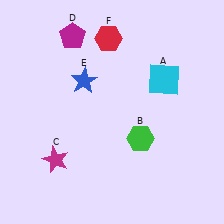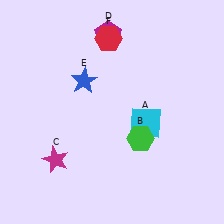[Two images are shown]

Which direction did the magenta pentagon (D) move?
The magenta pentagon (D) moved right.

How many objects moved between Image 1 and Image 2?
2 objects moved between the two images.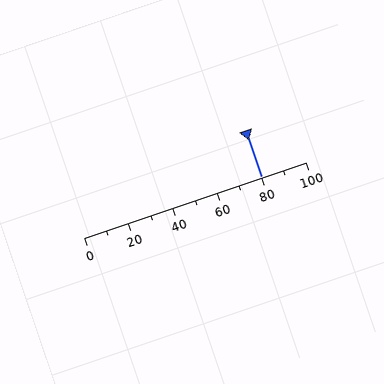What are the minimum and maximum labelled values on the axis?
The axis runs from 0 to 100.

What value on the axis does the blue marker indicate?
The marker indicates approximately 80.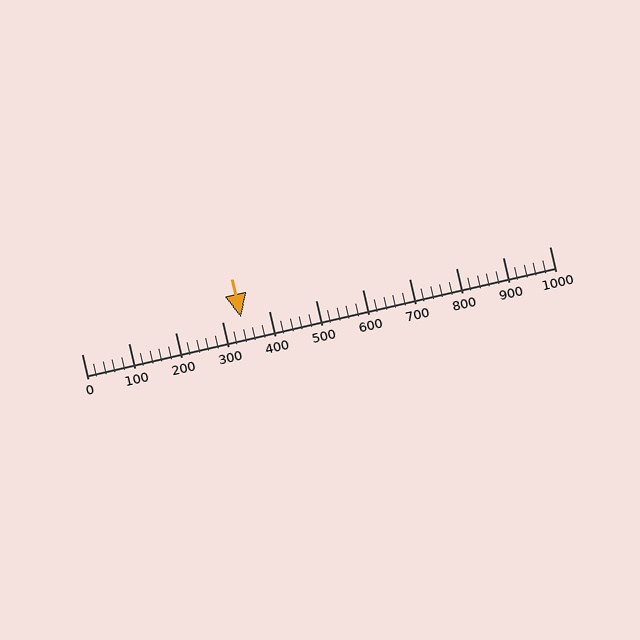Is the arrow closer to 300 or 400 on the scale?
The arrow is closer to 300.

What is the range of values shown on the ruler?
The ruler shows values from 0 to 1000.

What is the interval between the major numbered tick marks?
The major tick marks are spaced 100 units apart.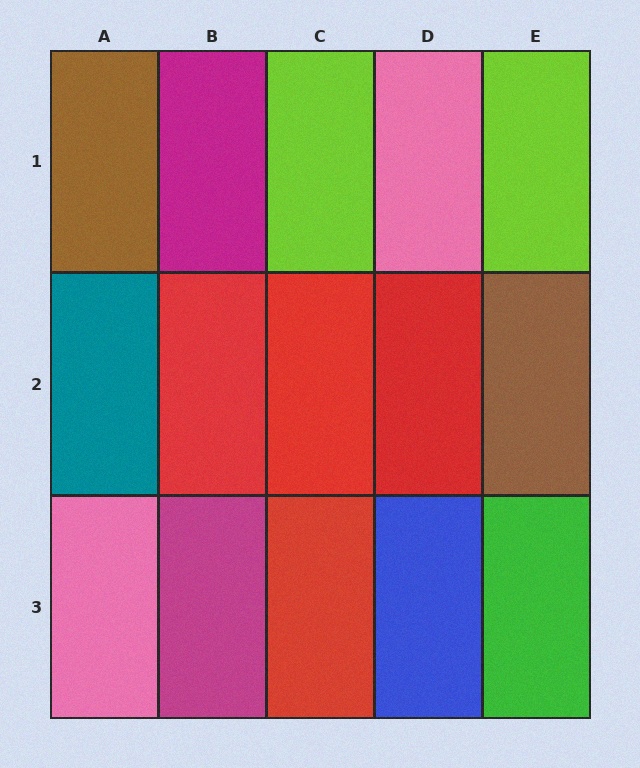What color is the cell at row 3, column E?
Green.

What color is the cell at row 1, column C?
Lime.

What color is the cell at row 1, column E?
Lime.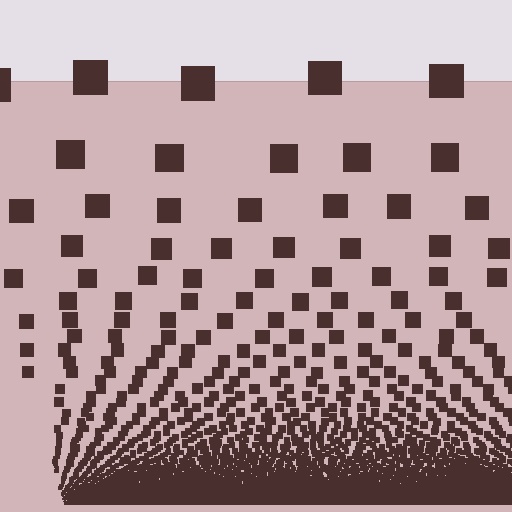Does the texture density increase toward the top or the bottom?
Density increases toward the bottom.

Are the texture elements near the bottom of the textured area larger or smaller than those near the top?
Smaller. The gradient is inverted — elements near the bottom are smaller and denser.